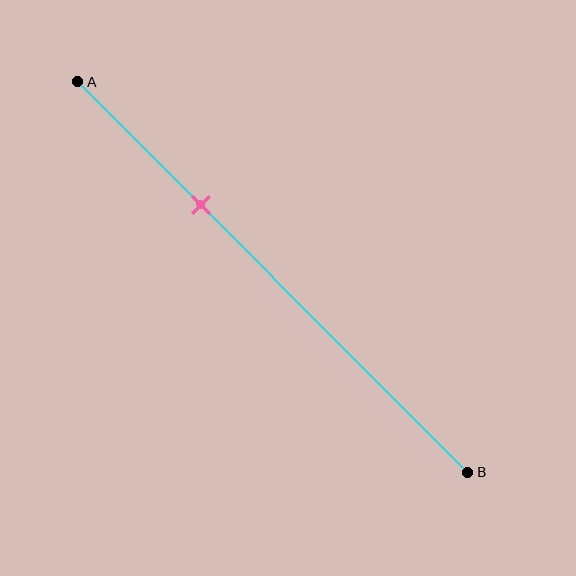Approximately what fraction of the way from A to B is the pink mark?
The pink mark is approximately 30% of the way from A to B.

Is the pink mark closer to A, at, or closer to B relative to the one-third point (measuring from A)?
The pink mark is approximately at the one-third point of segment AB.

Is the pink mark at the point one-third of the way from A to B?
Yes, the mark is approximately at the one-third point.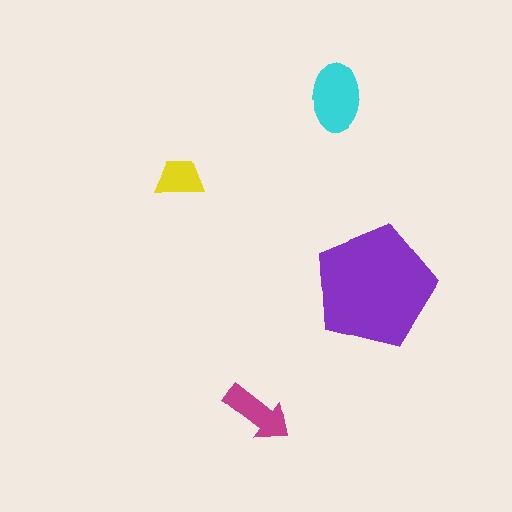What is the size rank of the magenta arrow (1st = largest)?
3rd.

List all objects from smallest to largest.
The yellow trapezoid, the magenta arrow, the cyan ellipse, the purple pentagon.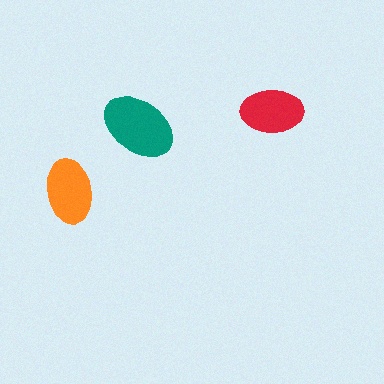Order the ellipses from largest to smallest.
the teal one, the orange one, the red one.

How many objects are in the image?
There are 3 objects in the image.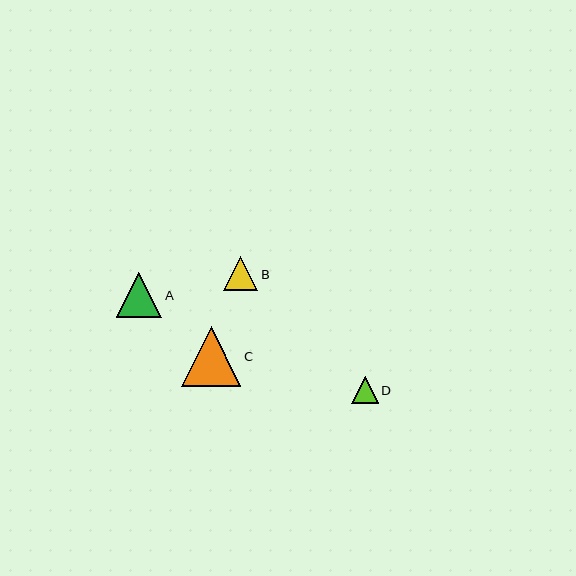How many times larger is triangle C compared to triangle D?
Triangle C is approximately 2.2 times the size of triangle D.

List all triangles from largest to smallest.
From largest to smallest: C, A, B, D.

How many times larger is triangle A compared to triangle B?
Triangle A is approximately 1.3 times the size of triangle B.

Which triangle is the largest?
Triangle C is the largest with a size of approximately 59 pixels.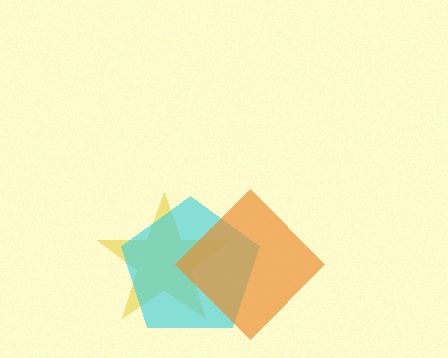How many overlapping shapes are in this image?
There are 3 overlapping shapes in the image.